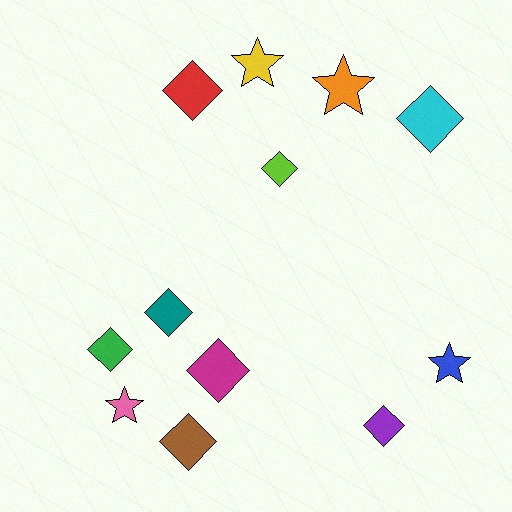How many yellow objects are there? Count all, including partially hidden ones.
There is 1 yellow object.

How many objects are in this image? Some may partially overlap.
There are 12 objects.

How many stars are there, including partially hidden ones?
There are 4 stars.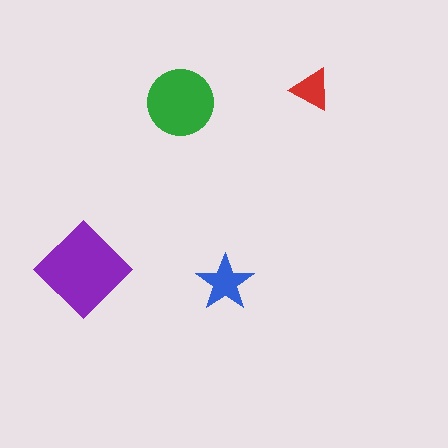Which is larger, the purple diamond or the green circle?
The purple diamond.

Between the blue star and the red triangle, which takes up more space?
The blue star.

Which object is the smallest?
The red triangle.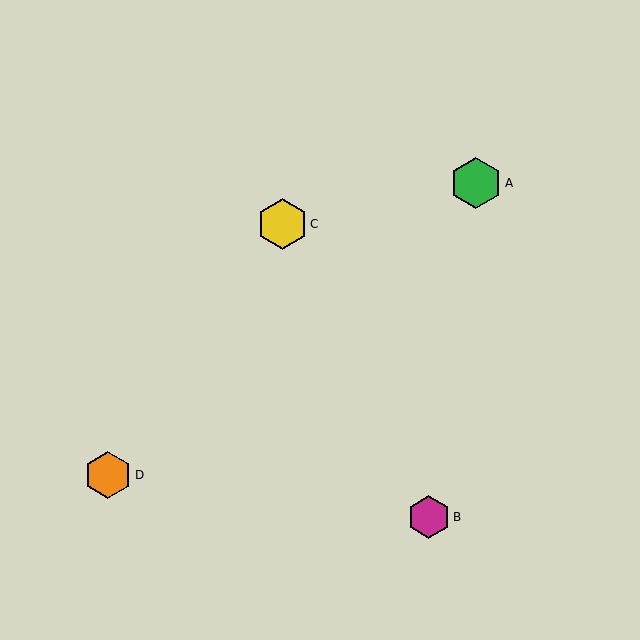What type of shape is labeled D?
Shape D is an orange hexagon.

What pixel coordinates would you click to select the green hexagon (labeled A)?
Click at (476, 183) to select the green hexagon A.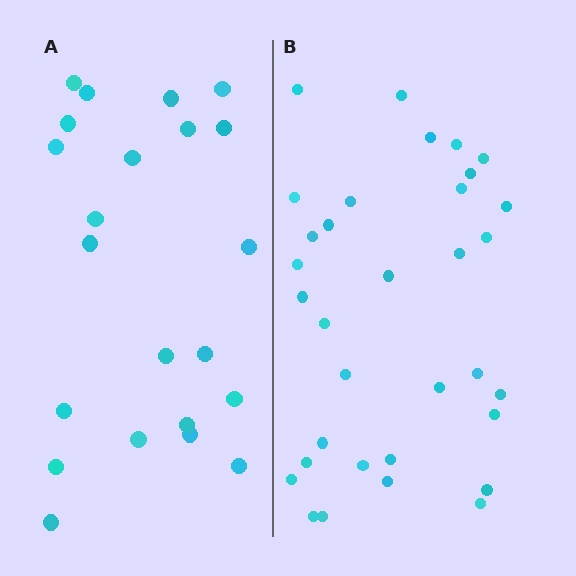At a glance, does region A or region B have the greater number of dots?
Region B (the right region) has more dots.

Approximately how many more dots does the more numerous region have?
Region B has roughly 12 or so more dots than region A.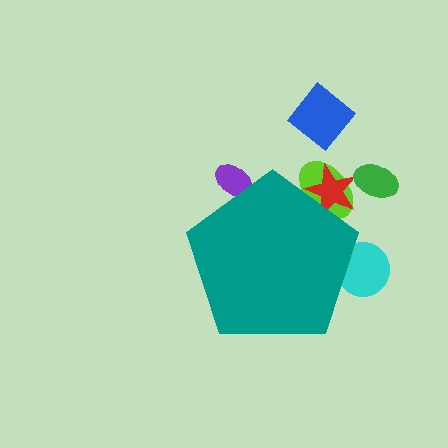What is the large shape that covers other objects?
A teal pentagon.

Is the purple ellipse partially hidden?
Yes, the purple ellipse is partially hidden behind the teal pentagon.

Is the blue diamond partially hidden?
No, the blue diamond is fully visible.